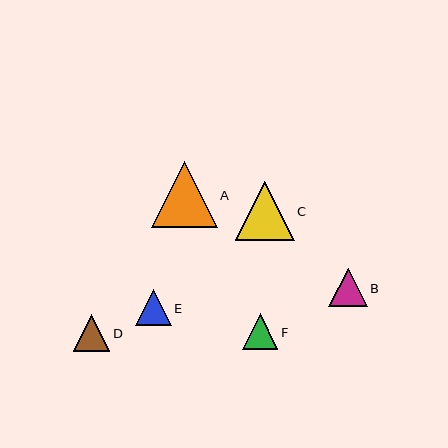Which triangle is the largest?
Triangle A is the largest with a size of approximately 66 pixels.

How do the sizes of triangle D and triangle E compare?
Triangle D and triangle E are approximately the same size.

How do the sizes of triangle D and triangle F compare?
Triangle D and triangle F are approximately the same size.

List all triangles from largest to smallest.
From largest to smallest: A, C, B, D, E, F.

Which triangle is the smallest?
Triangle F is the smallest with a size of approximately 35 pixels.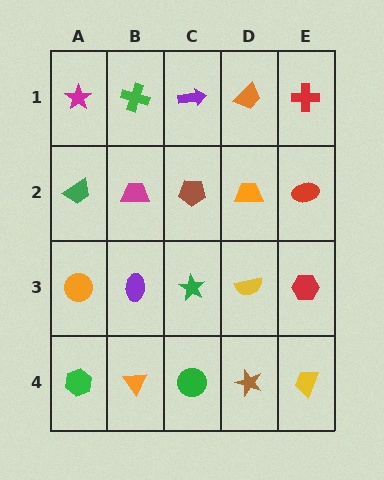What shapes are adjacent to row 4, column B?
A purple ellipse (row 3, column B), a green hexagon (row 4, column A), a green circle (row 4, column C).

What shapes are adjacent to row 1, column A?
A green trapezoid (row 2, column A), a green cross (row 1, column B).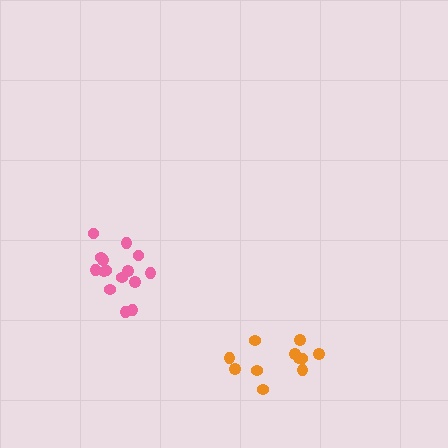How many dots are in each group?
Group 1: 15 dots, Group 2: 11 dots (26 total).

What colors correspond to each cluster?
The clusters are colored: pink, orange.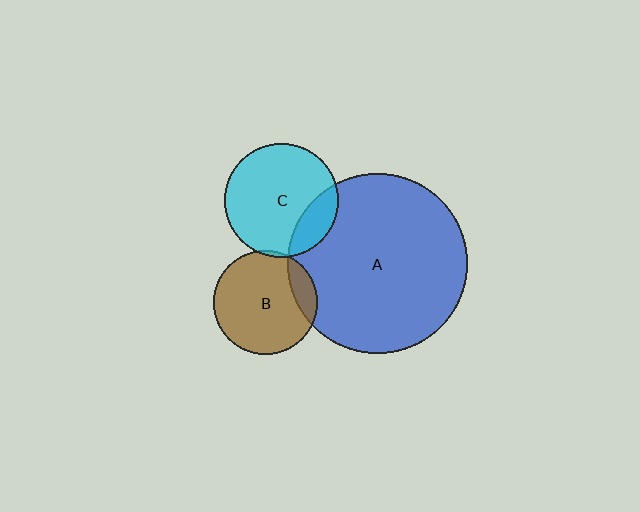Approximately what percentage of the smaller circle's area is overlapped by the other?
Approximately 20%.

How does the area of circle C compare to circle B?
Approximately 1.2 times.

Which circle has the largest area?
Circle A (blue).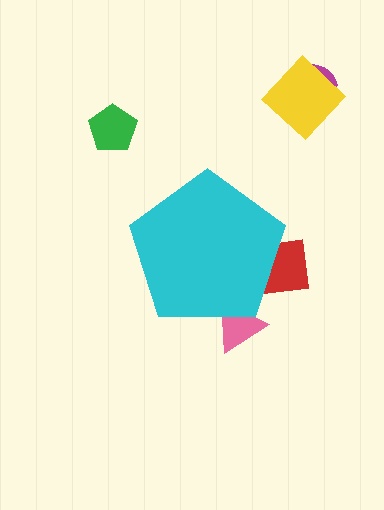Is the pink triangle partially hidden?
Yes, the pink triangle is partially hidden behind the cyan pentagon.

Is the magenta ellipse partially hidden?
No, the magenta ellipse is fully visible.